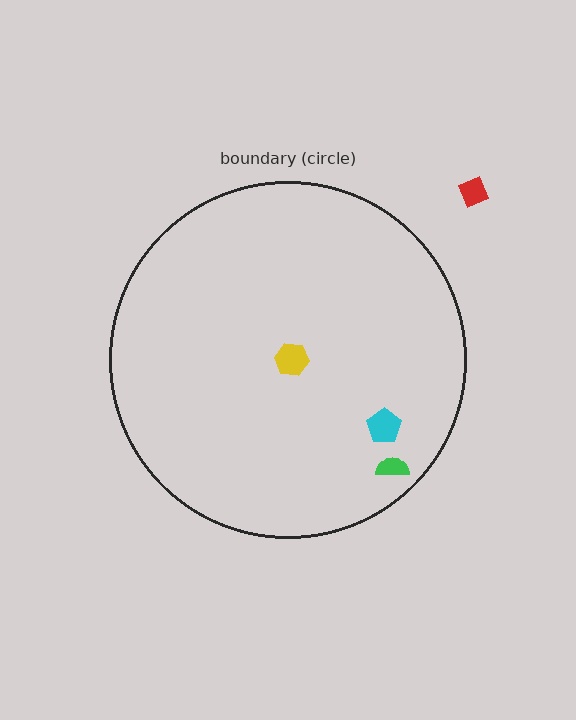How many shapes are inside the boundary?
3 inside, 1 outside.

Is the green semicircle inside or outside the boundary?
Inside.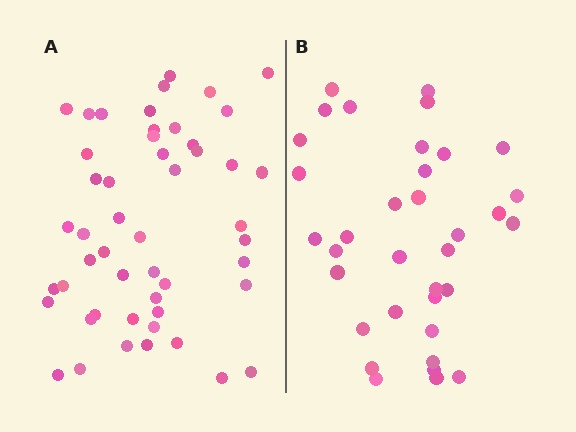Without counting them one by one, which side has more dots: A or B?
Region A (the left region) has more dots.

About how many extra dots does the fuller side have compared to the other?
Region A has approximately 15 more dots than region B.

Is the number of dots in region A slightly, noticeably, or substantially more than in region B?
Region A has noticeably more, but not dramatically so. The ratio is roughly 1.4 to 1.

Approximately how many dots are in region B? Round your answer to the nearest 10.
About 40 dots. (The exact count is 35, which rounds to 40.)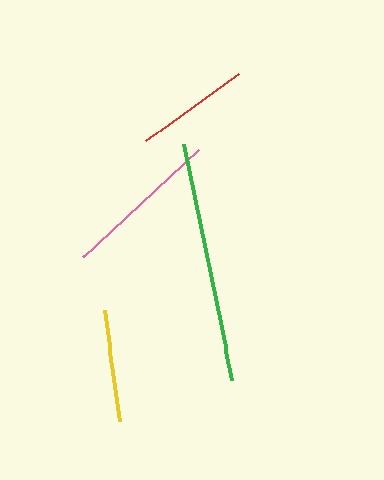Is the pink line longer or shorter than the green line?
The green line is longer than the pink line.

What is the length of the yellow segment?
The yellow segment is approximately 112 pixels long.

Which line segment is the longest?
The green line is the longest at approximately 241 pixels.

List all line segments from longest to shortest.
From longest to shortest: green, pink, red, yellow.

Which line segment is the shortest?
The yellow line is the shortest at approximately 112 pixels.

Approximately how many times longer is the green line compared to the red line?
The green line is approximately 2.1 times the length of the red line.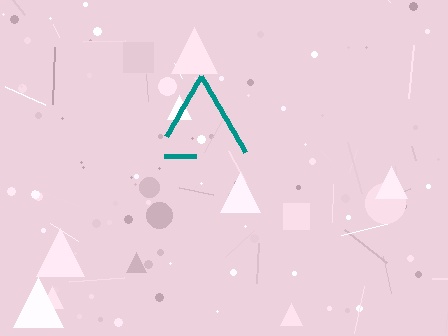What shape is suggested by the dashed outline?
The dashed outline suggests a triangle.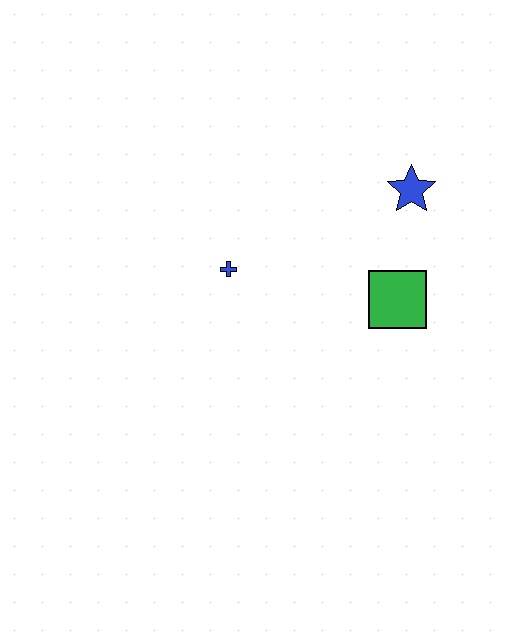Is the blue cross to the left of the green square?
Yes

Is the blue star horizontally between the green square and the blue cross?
No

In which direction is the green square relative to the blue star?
The green square is below the blue star.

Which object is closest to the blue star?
The green square is closest to the blue star.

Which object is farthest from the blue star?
The blue cross is farthest from the blue star.